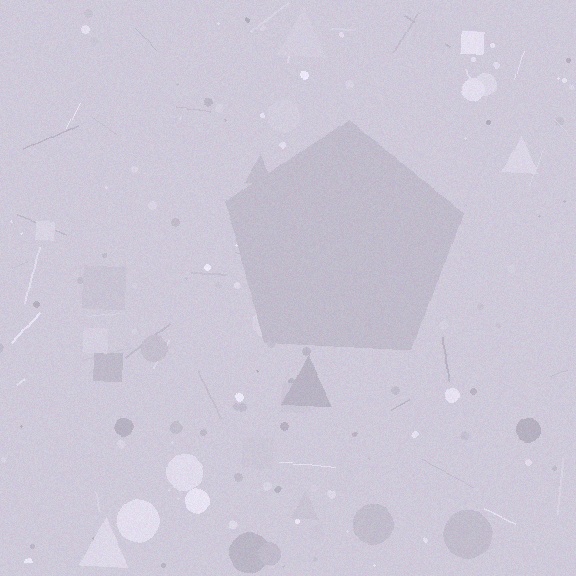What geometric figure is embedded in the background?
A pentagon is embedded in the background.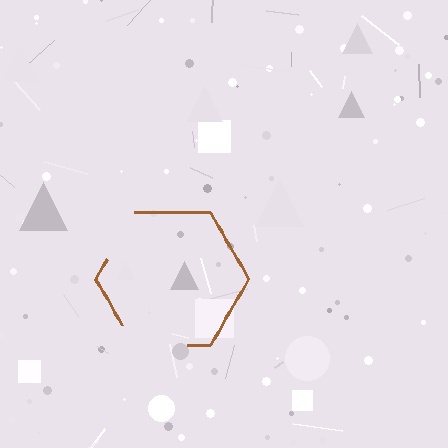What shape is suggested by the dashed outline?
The dashed outline suggests a hexagon.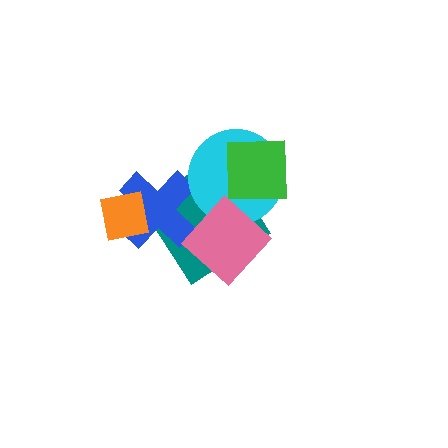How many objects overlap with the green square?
3 objects overlap with the green square.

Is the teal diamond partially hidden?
Yes, it is partially covered by another shape.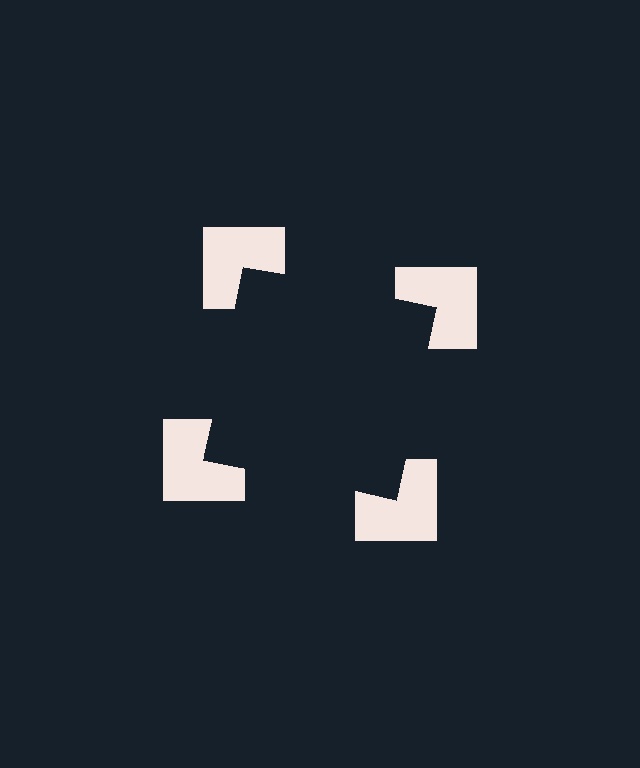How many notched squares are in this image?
There are 4 — one at each vertex of the illusory square.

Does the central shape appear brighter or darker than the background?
It typically appears slightly darker than the background, even though no actual brightness change is drawn.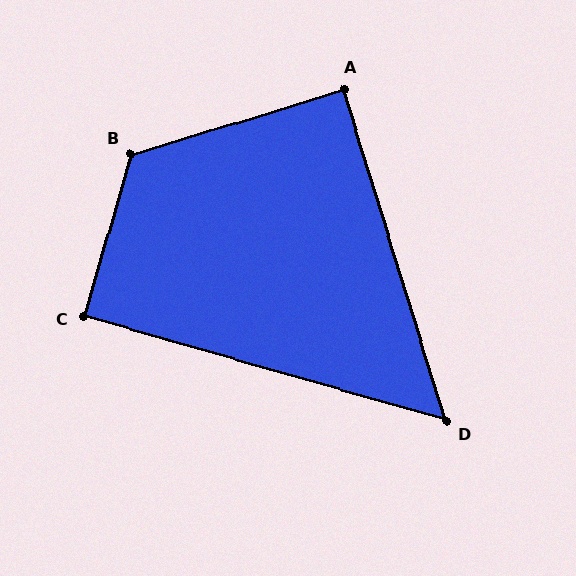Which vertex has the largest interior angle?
B, at approximately 123 degrees.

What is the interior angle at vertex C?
Approximately 90 degrees (approximately right).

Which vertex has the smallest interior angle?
D, at approximately 57 degrees.